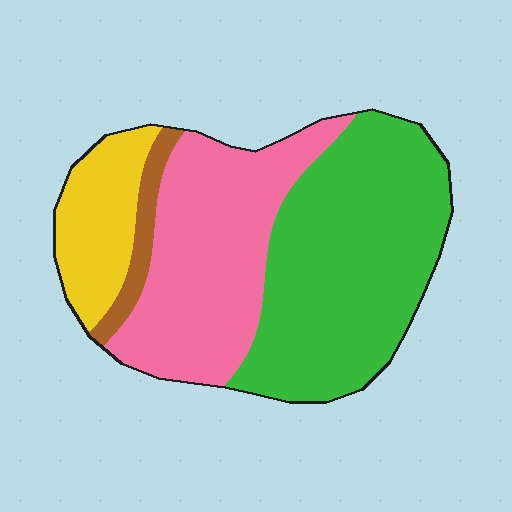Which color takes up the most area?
Green, at roughly 45%.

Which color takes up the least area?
Brown, at roughly 5%.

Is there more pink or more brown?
Pink.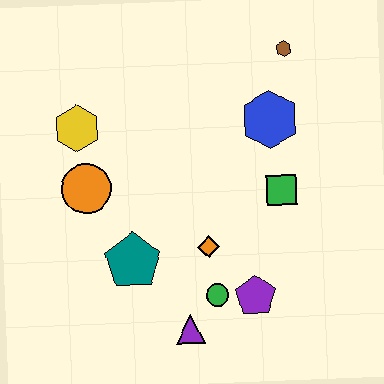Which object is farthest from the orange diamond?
The brown hexagon is farthest from the orange diamond.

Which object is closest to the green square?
The blue hexagon is closest to the green square.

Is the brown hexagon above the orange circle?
Yes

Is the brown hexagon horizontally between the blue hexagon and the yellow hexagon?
No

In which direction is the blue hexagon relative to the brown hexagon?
The blue hexagon is below the brown hexagon.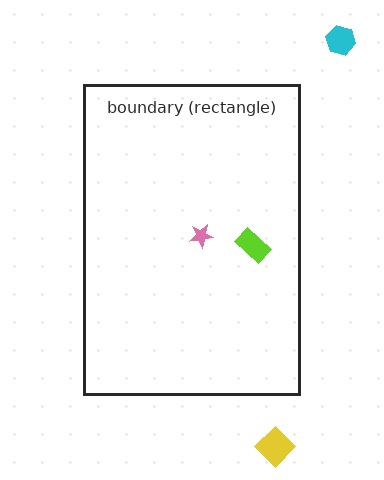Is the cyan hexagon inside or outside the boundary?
Outside.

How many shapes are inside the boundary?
2 inside, 2 outside.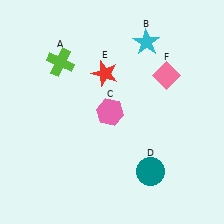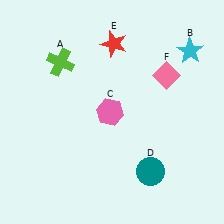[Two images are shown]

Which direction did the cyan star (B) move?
The cyan star (B) moved right.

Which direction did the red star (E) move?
The red star (E) moved up.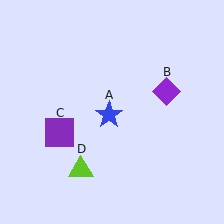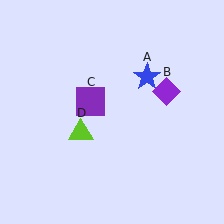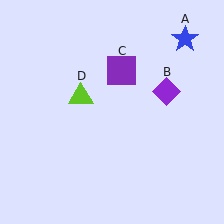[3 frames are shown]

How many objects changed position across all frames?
3 objects changed position: blue star (object A), purple square (object C), lime triangle (object D).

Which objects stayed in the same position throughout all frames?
Purple diamond (object B) remained stationary.